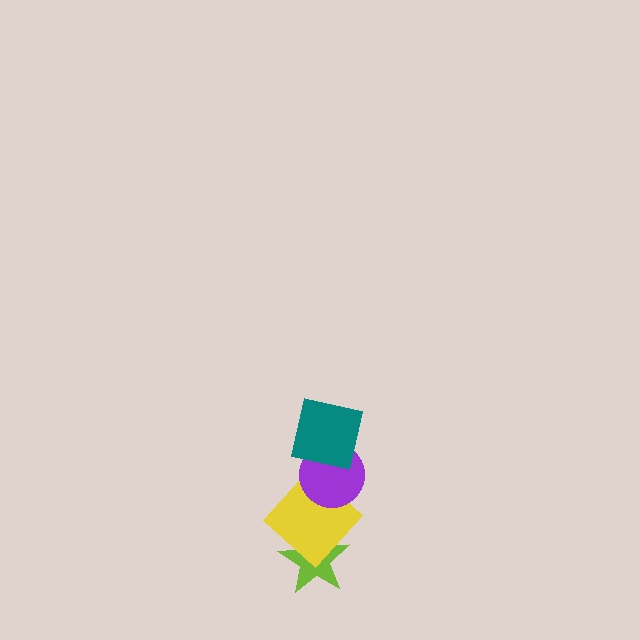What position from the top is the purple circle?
The purple circle is 2nd from the top.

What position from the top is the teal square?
The teal square is 1st from the top.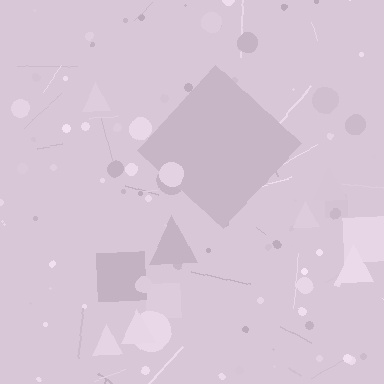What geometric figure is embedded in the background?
A diamond is embedded in the background.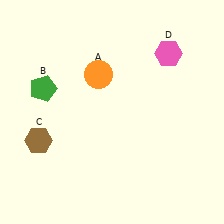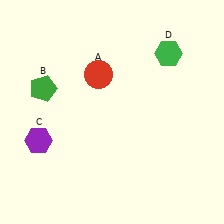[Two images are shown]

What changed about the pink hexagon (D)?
In Image 1, D is pink. In Image 2, it changed to green.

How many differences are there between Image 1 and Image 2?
There are 3 differences between the two images.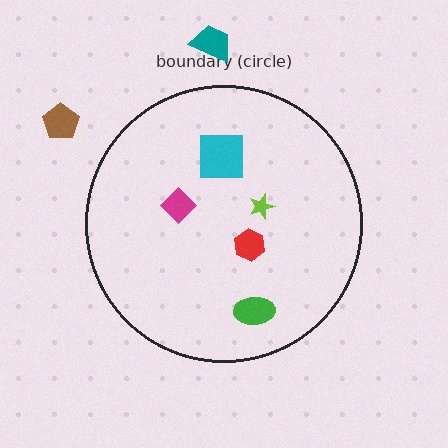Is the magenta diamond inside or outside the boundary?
Inside.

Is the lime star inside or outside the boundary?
Inside.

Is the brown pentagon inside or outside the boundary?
Outside.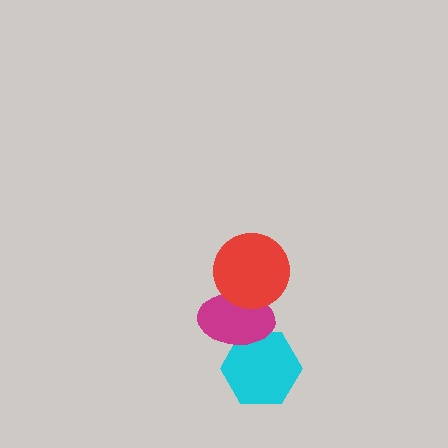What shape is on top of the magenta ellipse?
The red circle is on top of the magenta ellipse.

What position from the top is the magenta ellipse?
The magenta ellipse is 2nd from the top.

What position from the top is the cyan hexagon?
The cyan hexagon is 3rd from the top.